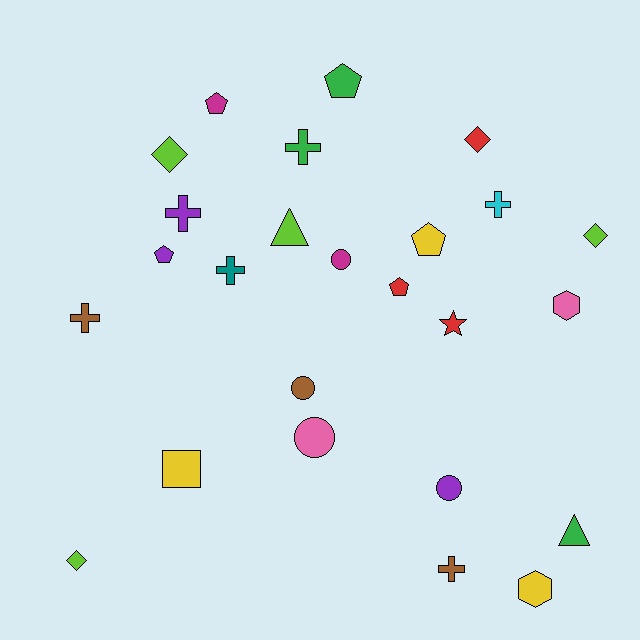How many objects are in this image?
There are 25 objects.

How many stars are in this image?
There is 1 star.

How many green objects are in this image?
There are 3 green objects.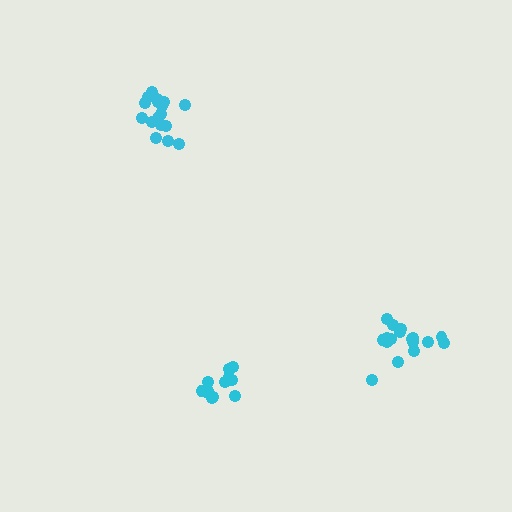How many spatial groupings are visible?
There are 3 spatial groupings.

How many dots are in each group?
Group 1: 17 dots, Group 2: 17 dots, Group 3: 12 dots (46 total).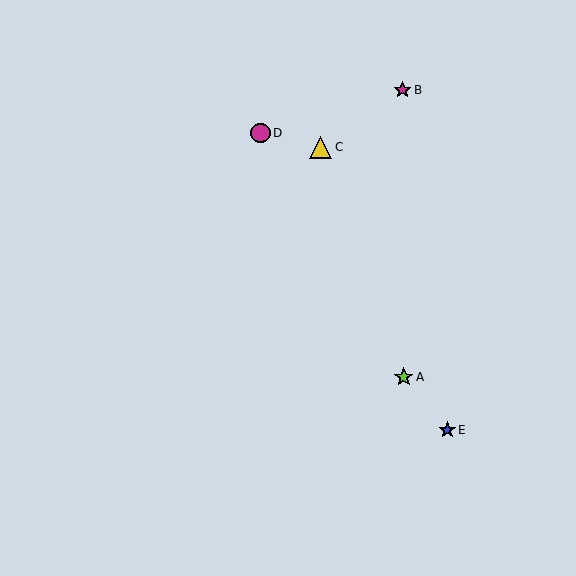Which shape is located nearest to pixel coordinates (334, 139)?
The yellow triangle (labeled C) at (321, 147) is nearest to that location.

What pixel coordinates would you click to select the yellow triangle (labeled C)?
Click at (321, 147) to select the yellow triangle C.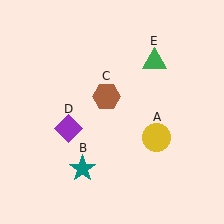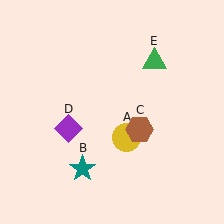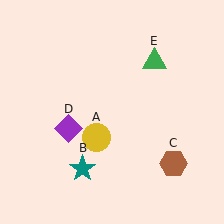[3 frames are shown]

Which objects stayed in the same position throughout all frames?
Teal star (object B) and purple diamond (object D) and green triangle (object E) remained stationary.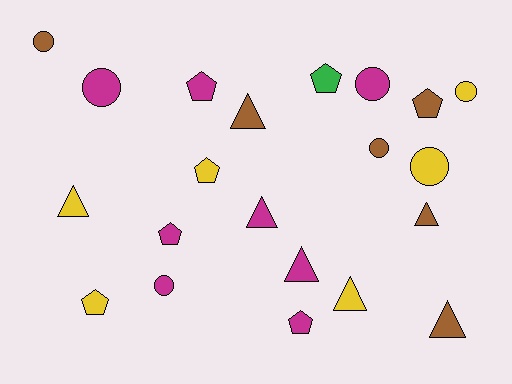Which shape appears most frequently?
Triangle, with 7 objects.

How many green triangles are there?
There are no green triangles.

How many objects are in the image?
There are 21 objects.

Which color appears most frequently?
Magenta, with 8 objects.